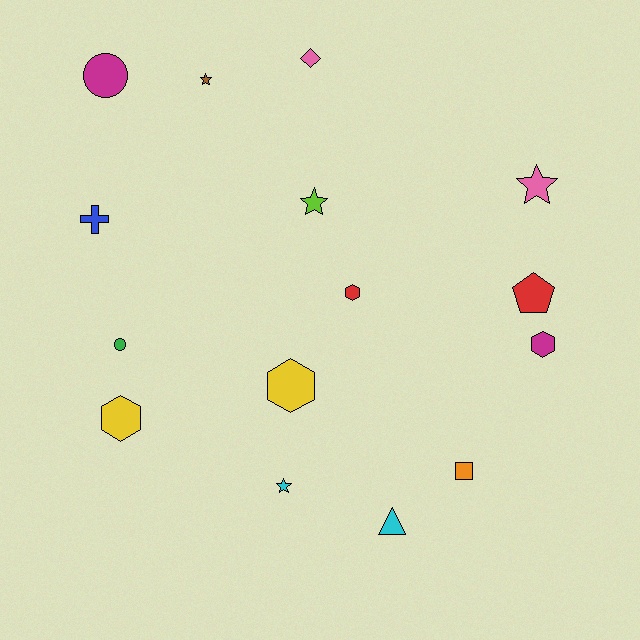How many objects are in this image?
There are 15 objects.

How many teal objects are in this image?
There are no teal objects.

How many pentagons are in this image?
There is 1 pentagon.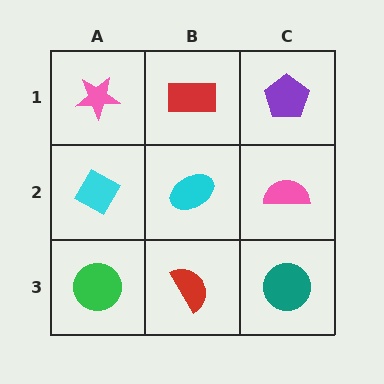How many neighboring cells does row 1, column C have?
2.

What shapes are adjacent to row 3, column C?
A pink semicircle (row 2, column C), a red semicircle (row 3, column B).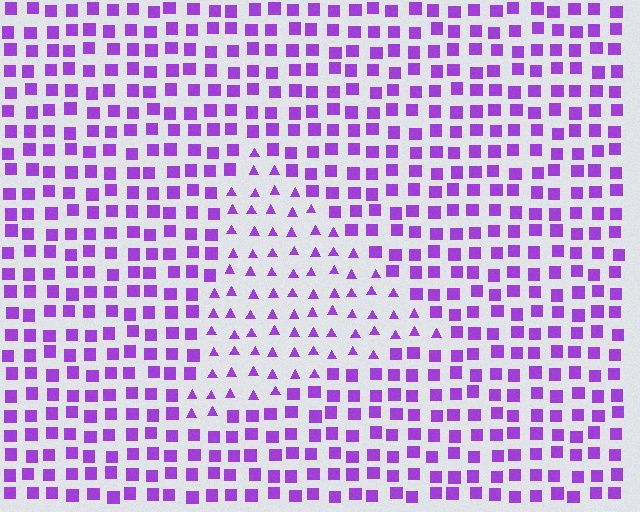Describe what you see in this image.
The image is filled with small purple elements arranged in a uniform grid. A triangle-shaped region contains triangles, while the surrounding area contains squares. The boundary is defined purely by the change in element shape.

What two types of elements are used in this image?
The image uses triangles inside the triangle region and squares outside it.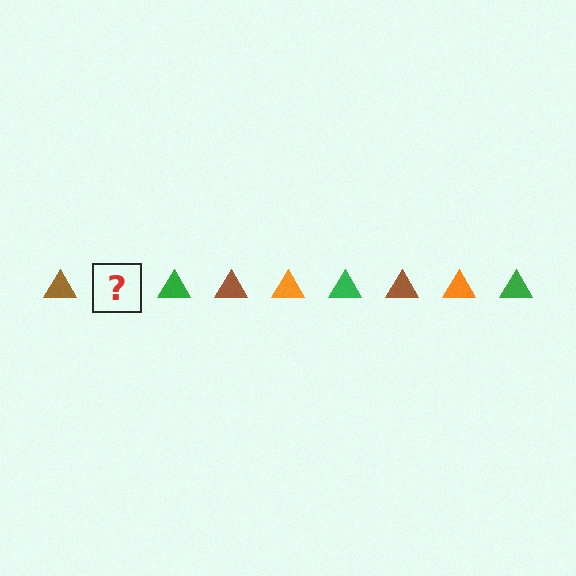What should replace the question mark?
The question mark should be replaced with an orange triangle.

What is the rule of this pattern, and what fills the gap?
The rule is that the pattern cycles through brown, orange, green triangles. The gap should be filled with an orange triangle.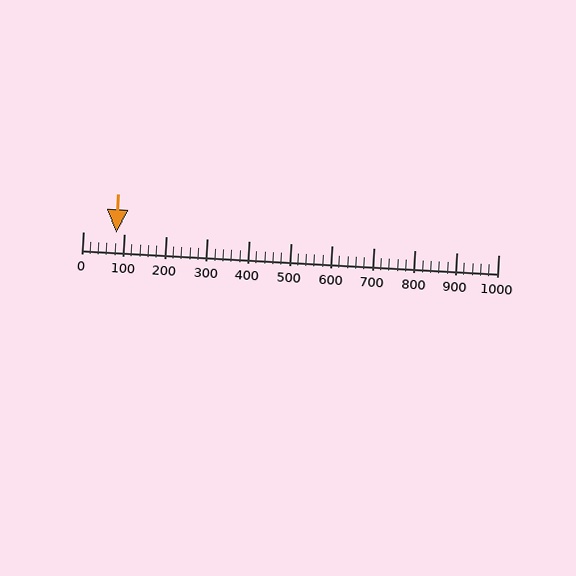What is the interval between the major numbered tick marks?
The major tick marks are spaced 100 units apart.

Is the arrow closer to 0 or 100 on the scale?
The arrow is closer to 100.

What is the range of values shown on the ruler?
The ruler shows values from 0 to 1000.